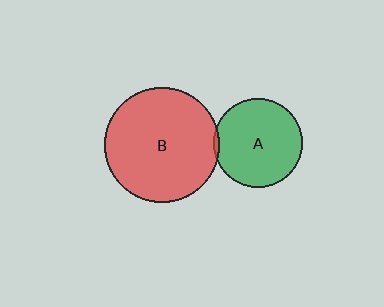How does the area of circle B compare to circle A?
Approximately 1.7 times.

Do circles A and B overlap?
Yes.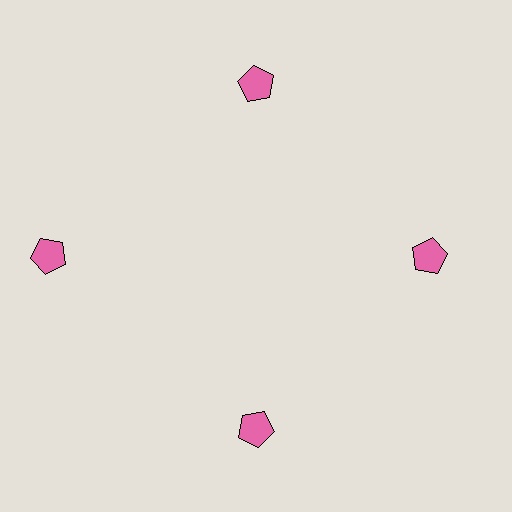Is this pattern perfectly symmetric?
No. The 4 pink pentagons are arranged in a ring, but one element near the 9 o'clock position is pushed outward from the center, breaking the 4-fold rotational symmetry.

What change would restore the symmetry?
The symmetry would be restored by moving it inward, back onto the ring so that all 4 pentagons sit at equal angles and equal distance from the center.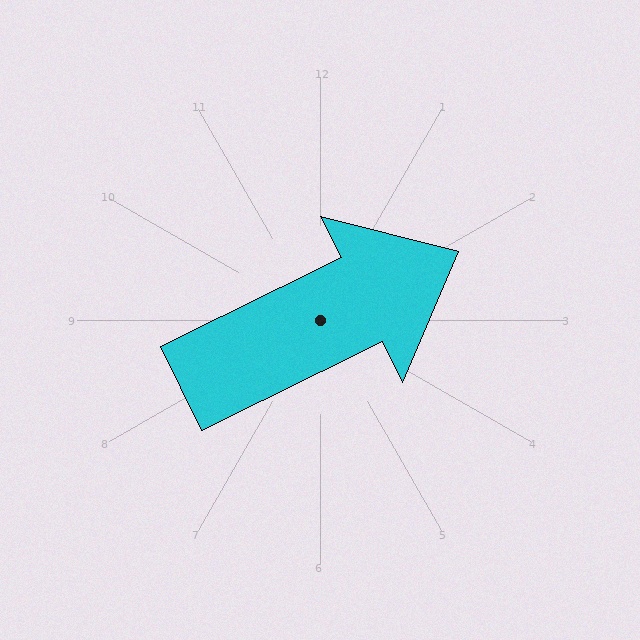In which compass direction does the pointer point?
Northeast.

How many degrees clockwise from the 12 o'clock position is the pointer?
Approximately 64 degrees.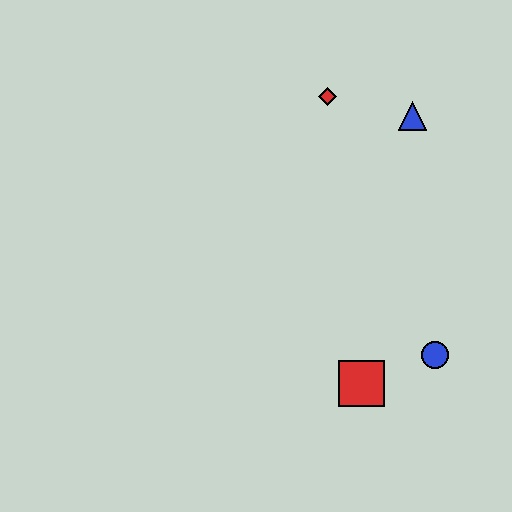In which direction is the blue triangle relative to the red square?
The blue triangle is above the red square.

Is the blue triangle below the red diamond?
Yes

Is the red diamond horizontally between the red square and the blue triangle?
No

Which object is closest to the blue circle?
The red square is closest to the blue circle.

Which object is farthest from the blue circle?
The red diamond is farthest from the blue circle.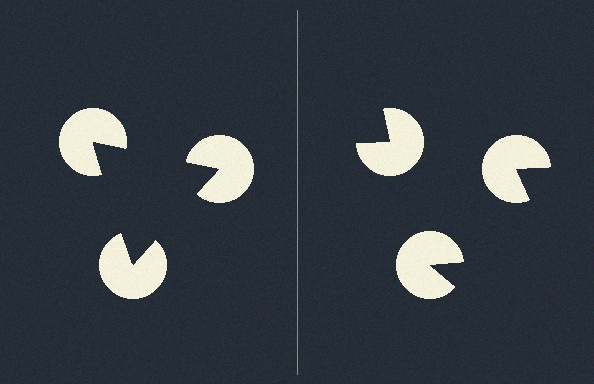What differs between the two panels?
The pac-man discs are positioned identically on both sides; only the wedge orientations differ. On the left they align to a triangle; on the right they are misaligned.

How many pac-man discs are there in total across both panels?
6 — 3 on each side.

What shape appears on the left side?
An illusory triangle.